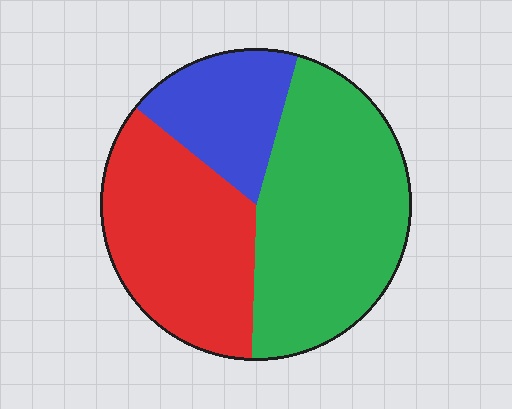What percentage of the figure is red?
Red takes up between a quarter and a half of the figure.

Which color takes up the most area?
Green, at roughly 45%.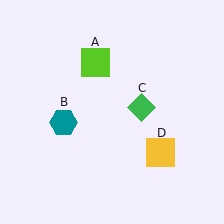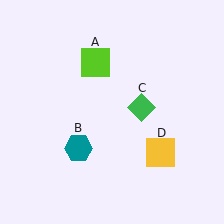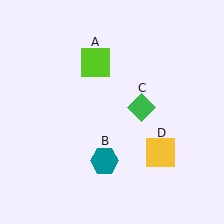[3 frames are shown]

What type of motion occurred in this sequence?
The teal hexagon (object B) rotated counterclockwise around the center of the scene.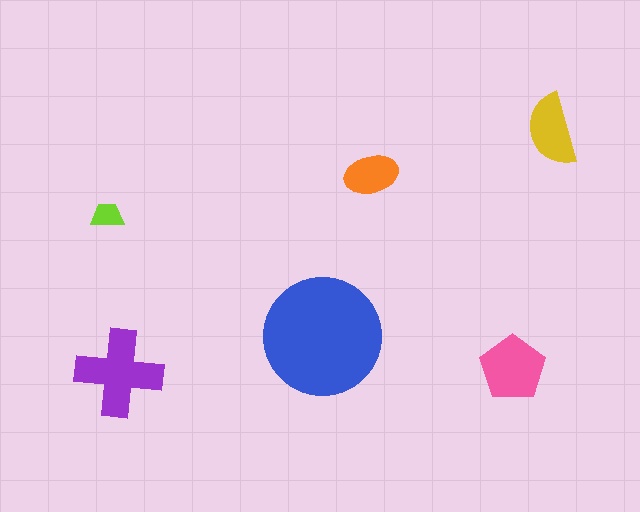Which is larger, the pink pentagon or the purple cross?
The purple cross.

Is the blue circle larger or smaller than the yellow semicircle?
Larger.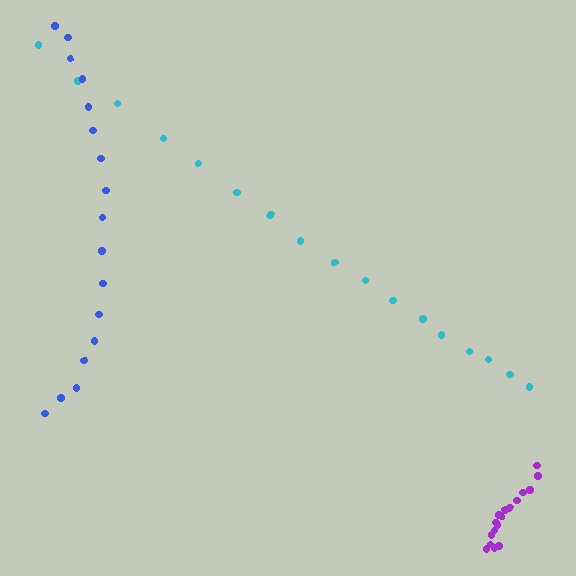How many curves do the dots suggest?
There are 3 distinct paths.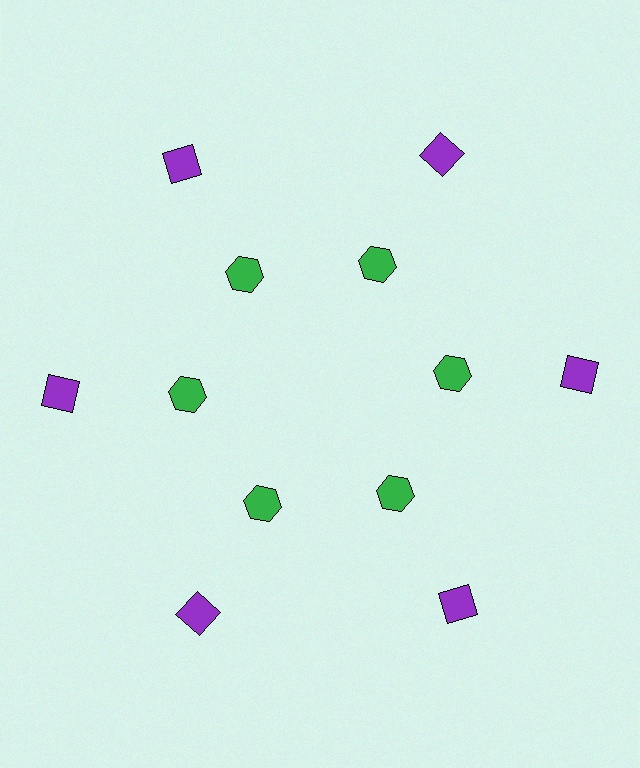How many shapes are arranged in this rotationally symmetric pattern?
There are 12 shapes, arranged in 6 groups of 2.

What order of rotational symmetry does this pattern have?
This pattern has 6-fold rotational symmetry.